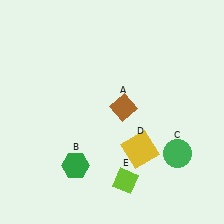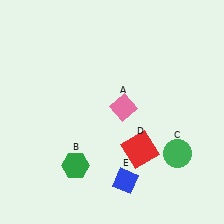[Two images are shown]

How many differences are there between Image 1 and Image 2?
There are 3 differences between the two images.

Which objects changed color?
A changed from brown to pink. D changed from yellow to red. E changed from lime to blue.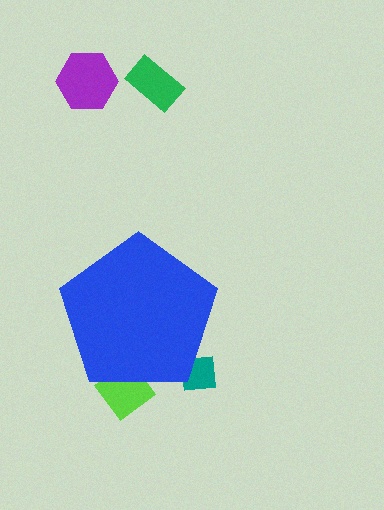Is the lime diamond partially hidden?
Yes, the lime diamond is partially hidden behind the blue pentagon.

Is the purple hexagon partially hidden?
No, the purple hexagon is fully visible.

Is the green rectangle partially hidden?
No, the green rectangle is fully visible.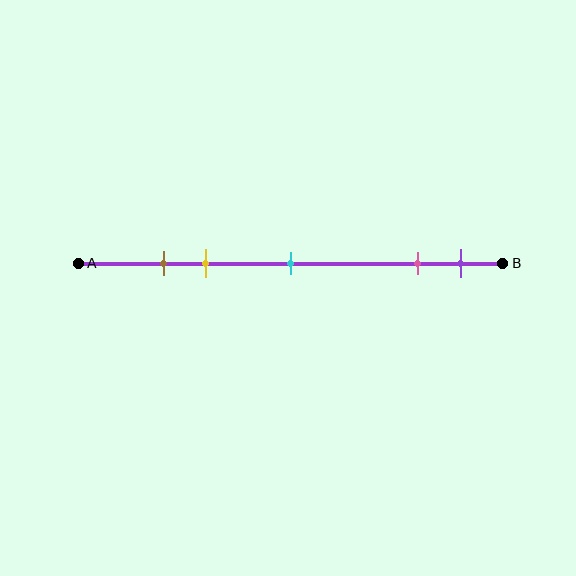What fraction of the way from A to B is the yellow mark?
The yellow mark is approximately 30% (0.3) of the way from A to B.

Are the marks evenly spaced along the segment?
No, the marks are not evenly spaced.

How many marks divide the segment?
There are 5 marks dividing the segment.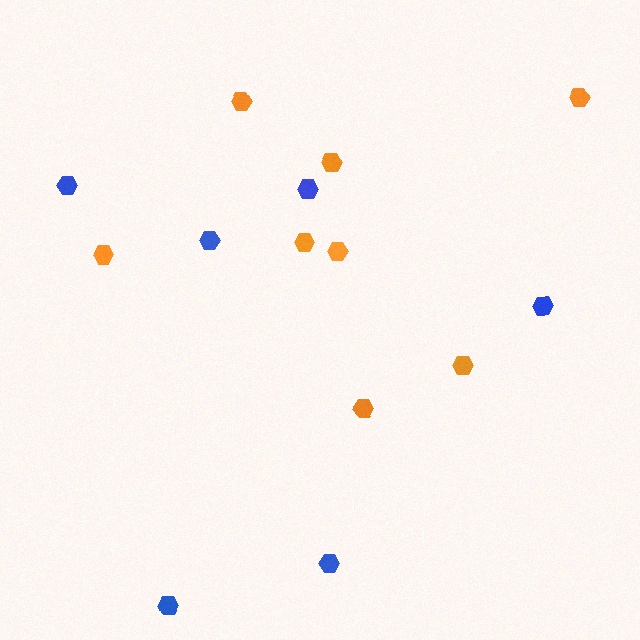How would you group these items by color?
There are 2 groups: one group of blue hexagons (6) and one group of orange hexagons (8).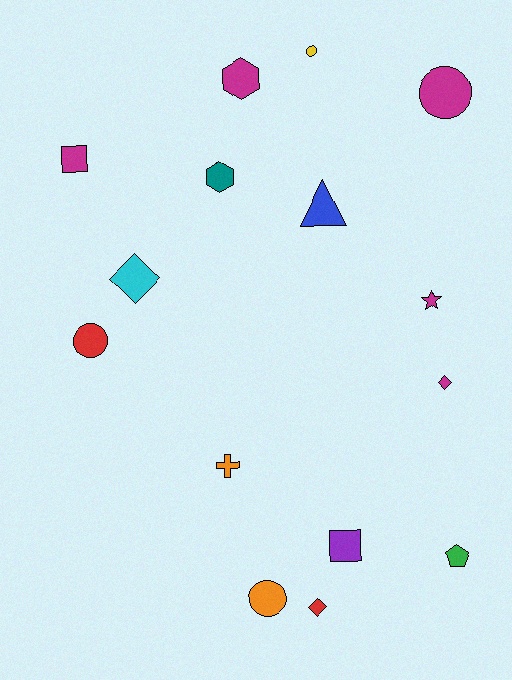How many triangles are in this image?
There is 1 triangle.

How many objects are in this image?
There are 15 objects.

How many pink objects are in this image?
There are no pink objects.